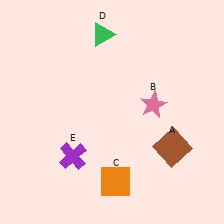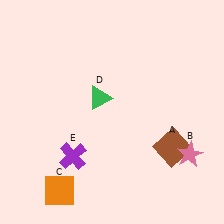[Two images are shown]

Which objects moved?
The objects that moved are: the pink star (B), the orange square (C), the green triangle (D).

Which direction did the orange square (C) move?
The orange square (C) moved left.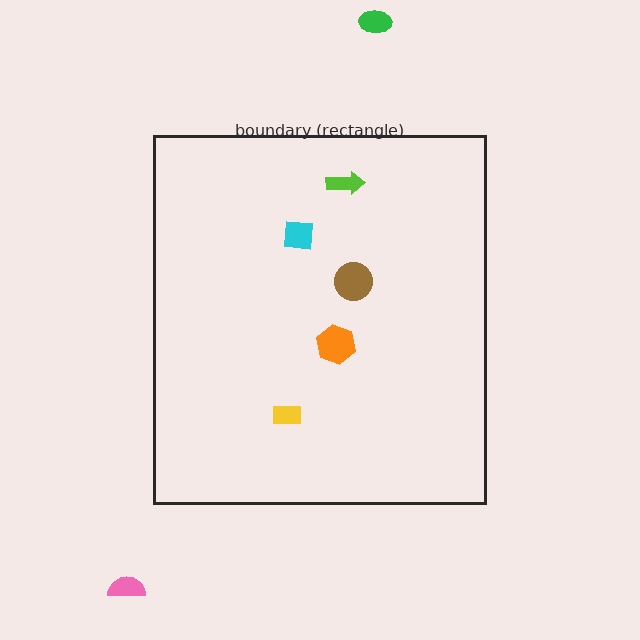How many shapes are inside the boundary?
5 inside, 2 outside.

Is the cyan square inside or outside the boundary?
Inside.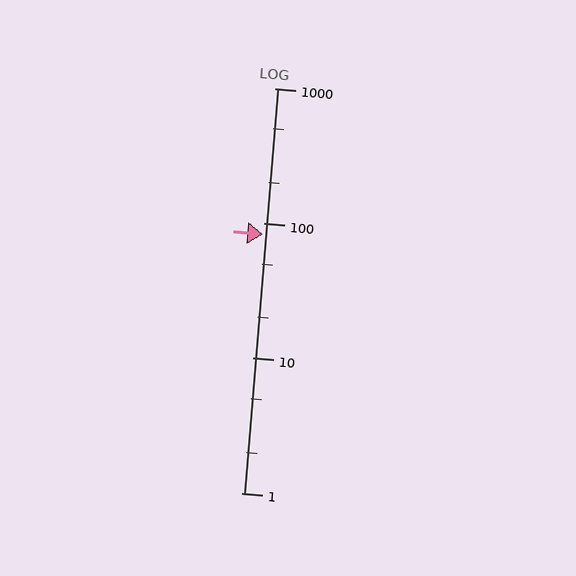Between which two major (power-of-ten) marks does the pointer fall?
The pointer is between 10 and 100.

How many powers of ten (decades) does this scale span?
The scale spans 3 decades, from 1 to 1000.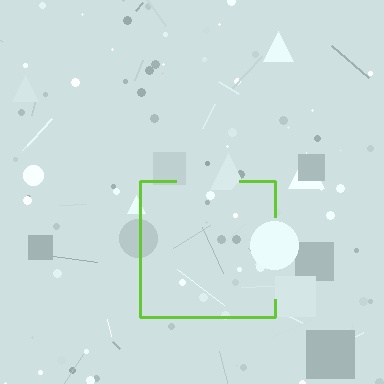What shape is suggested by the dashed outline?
The dashed outline suggests a square.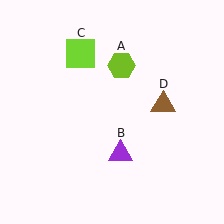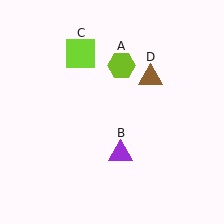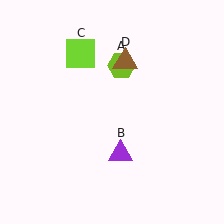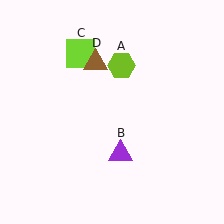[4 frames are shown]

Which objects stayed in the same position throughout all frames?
Lime hexagon (object A) and purple triangle (object B) and lime square (object C) remained stationary.